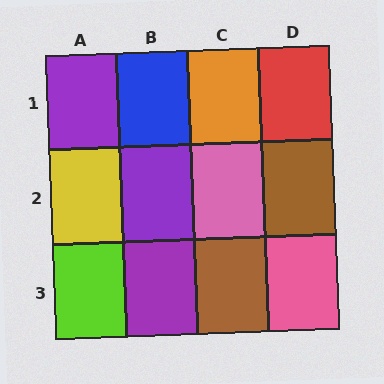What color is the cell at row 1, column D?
Red.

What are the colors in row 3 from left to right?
Lime, purple, brown, pink.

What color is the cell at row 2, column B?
Purple.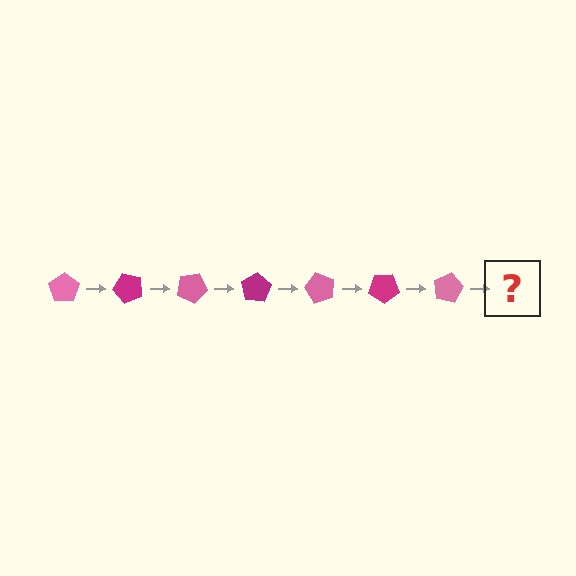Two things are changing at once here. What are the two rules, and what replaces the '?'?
The two rules are that it rotates 50 degrees each step and the color cycles through pink and magenta. The '?' should be a magenta pentagon, rotated 350 degrees from the start.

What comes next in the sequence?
The next element should be a magenta pentagon, rotated 350 degrees from the start.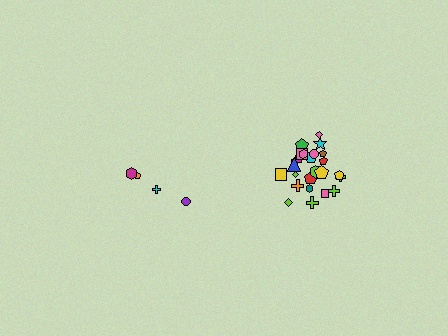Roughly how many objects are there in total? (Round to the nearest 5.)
Roughly 30 objects in total.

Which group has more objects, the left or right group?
The right group.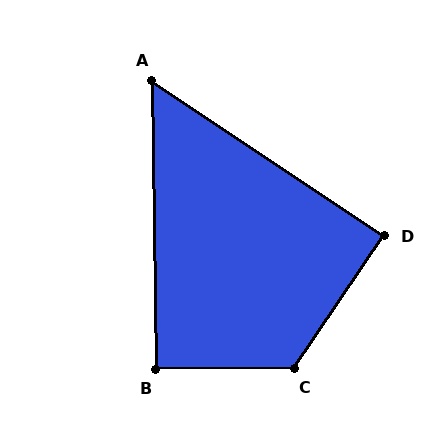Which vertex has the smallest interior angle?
A, at approximately 56 degrees.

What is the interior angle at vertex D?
Approximately 90 degrees (approximately right).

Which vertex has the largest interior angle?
C, at approximately 124 degrees.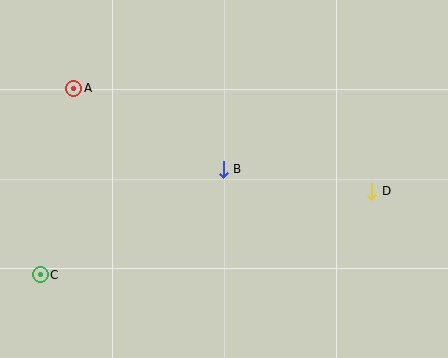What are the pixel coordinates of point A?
Point A is at (74, 88).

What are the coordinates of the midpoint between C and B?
The midpoint between C and B is at (132, 222).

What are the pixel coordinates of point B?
Point B is at (223, 169).